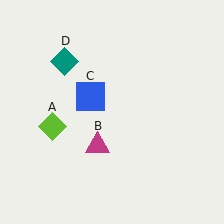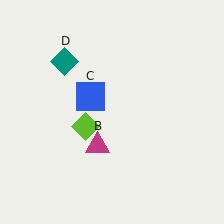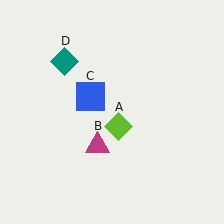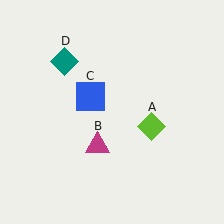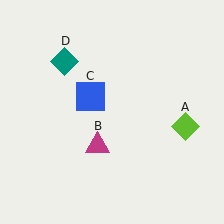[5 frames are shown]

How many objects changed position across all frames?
1 object changed position: lime diamond (object A).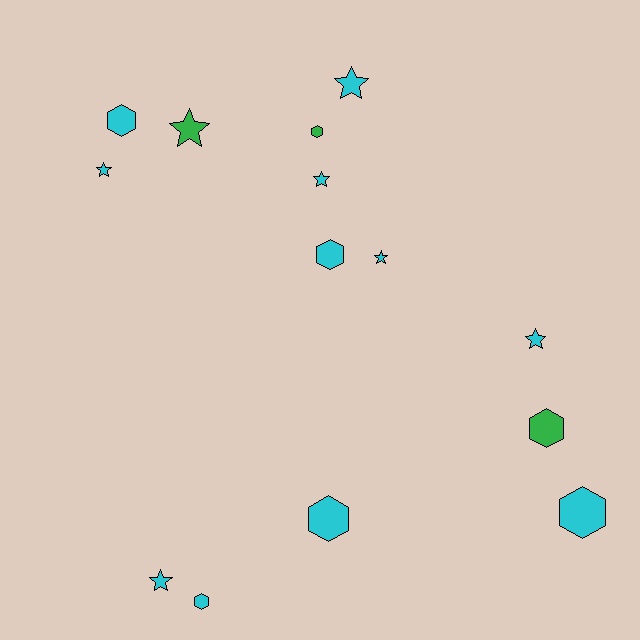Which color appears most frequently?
Cyan, with 11 objects.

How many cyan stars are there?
There are 6 cyan stars.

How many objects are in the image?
There are 14 objects.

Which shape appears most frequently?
Hexagon, with 7 objects.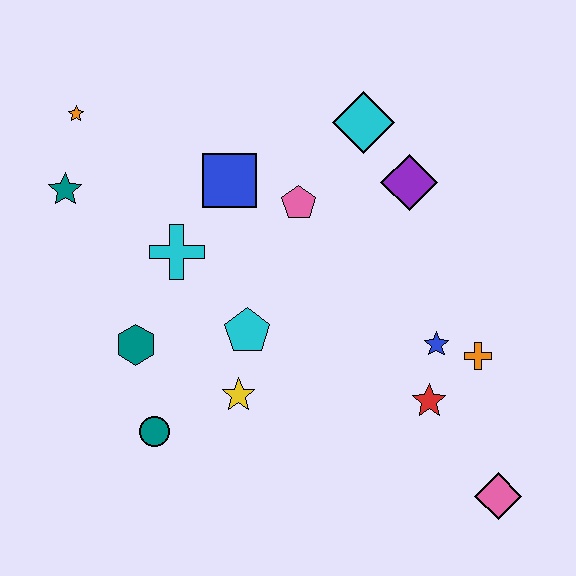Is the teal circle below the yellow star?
Yes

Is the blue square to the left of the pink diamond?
Yes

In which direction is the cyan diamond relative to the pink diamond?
The cyan diamond is above the pink diamond.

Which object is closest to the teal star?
The orange star is closest to the teal star.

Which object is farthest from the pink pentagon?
The pink diamond is farthest from the pink pentagon.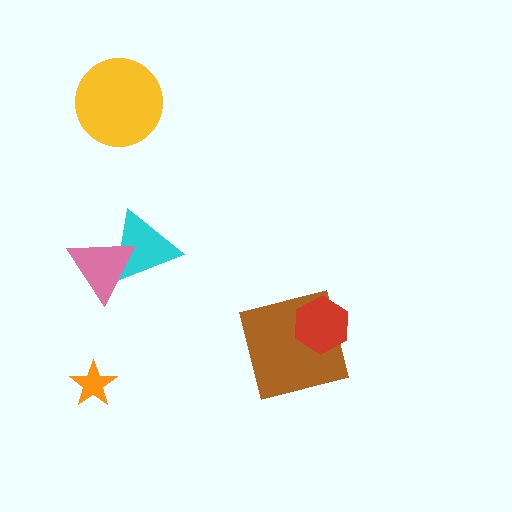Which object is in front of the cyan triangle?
The pink triangle is in front of the cyan triangle.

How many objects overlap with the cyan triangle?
1 object overlaps with the cyan triangle.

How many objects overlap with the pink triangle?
1 object overlaps with the pink triangle.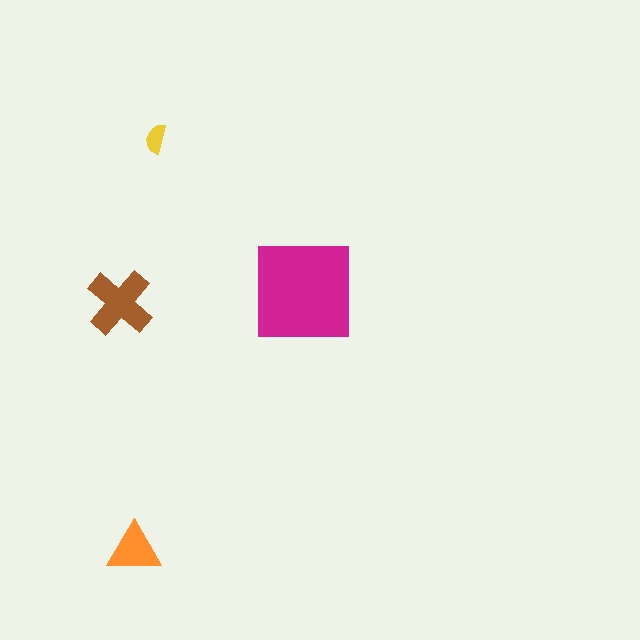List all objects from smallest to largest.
The yellow semicircle, the orange triangle, the brown cross, the magenta square.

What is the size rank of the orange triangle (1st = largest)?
3rd.